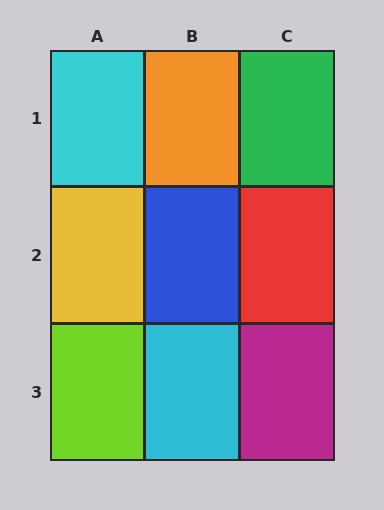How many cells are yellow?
1 cell is yellow.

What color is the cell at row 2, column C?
Red.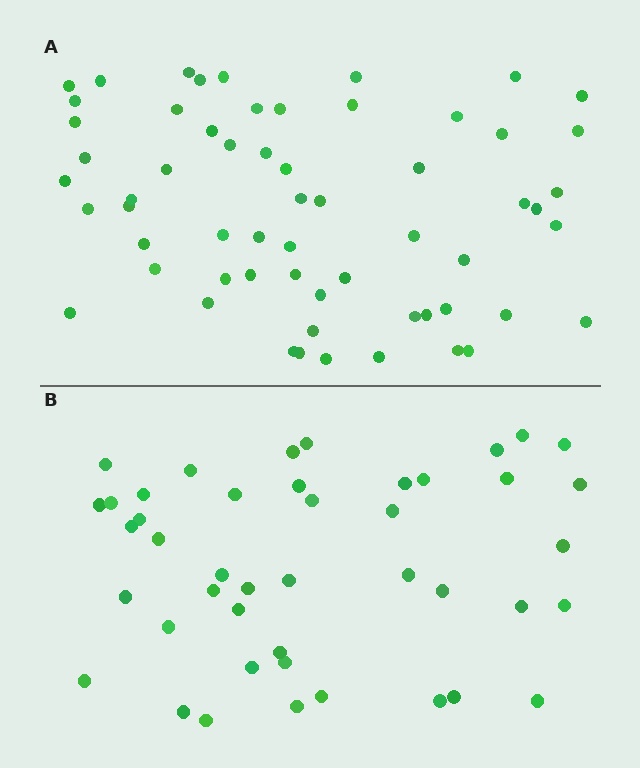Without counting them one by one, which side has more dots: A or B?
Region A (the top region) has more dots.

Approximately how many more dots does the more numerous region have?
Region A has approximately 15 more dots than region B.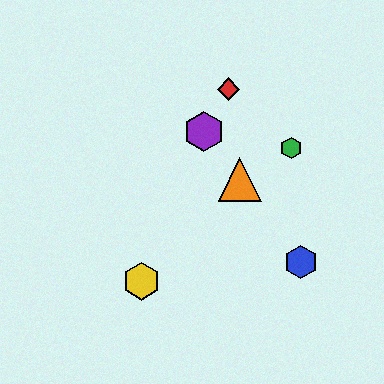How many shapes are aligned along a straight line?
3 shapes (the blue hexagon, the purple hexagon, the orange triangle) are aligned along a straight line.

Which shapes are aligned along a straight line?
The blue hexagon, the purple hexagon, the orange triangle are aligned along a straight line.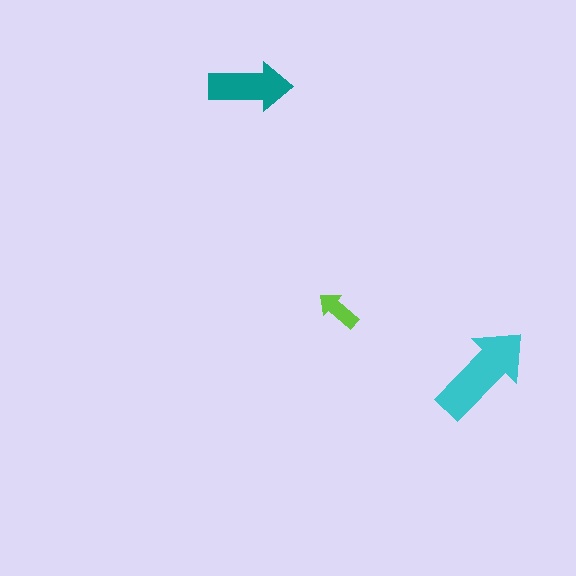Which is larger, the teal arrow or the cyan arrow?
The cyan one.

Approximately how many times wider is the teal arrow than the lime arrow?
About 2 times wider.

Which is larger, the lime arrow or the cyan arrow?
The cyan one.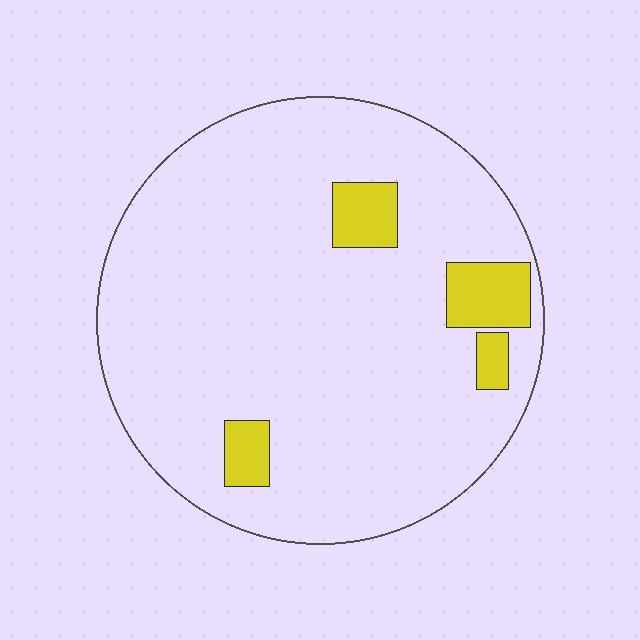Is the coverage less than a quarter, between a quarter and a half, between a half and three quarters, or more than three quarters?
Less than a quarter.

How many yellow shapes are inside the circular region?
4.